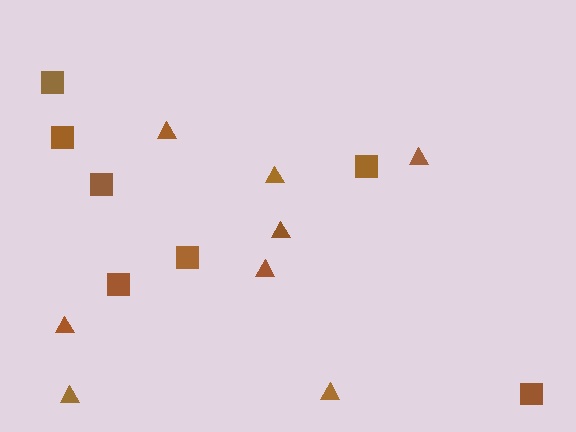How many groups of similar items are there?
There are 2 groups: one group of triangles (8) and one group of squares (7).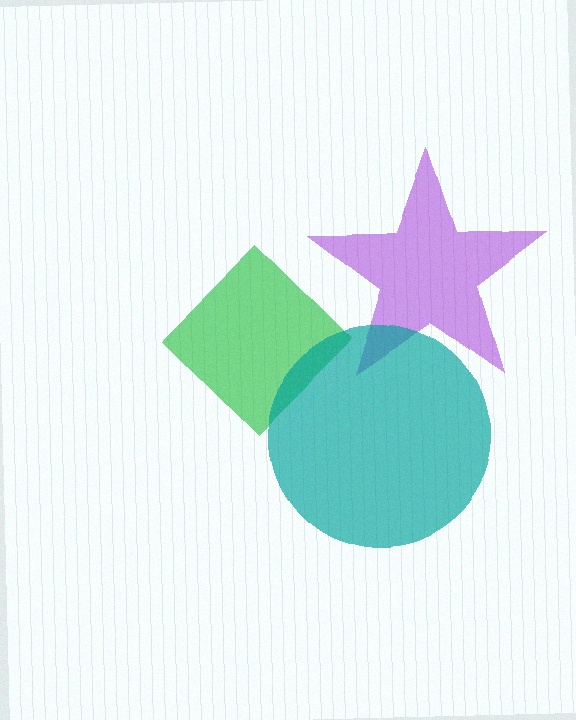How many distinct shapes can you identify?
There are 3 distinct shapes: a green diamond, a purple star, a teal circle.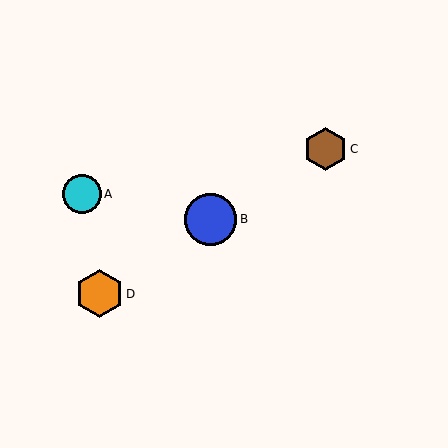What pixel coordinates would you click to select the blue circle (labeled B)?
Click at (211, 219) to select the blue circle B.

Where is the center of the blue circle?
The center of the blue circle is at (211, 219).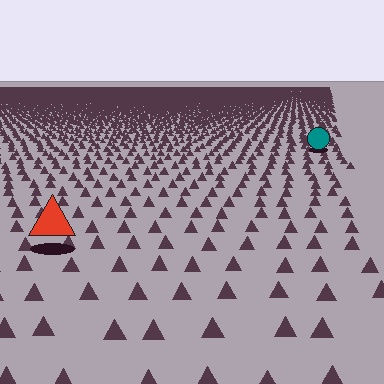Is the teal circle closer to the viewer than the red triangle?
No. The red triangle is closer — you can tell from the texture gradient: the ground texture is coarser near it.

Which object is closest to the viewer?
The red triangle is closest. The texture marks near it are larger and more spread out.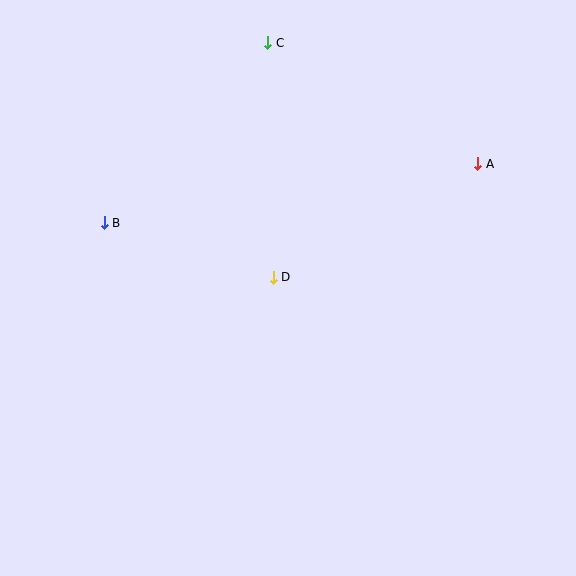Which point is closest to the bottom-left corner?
Point B is closest to the bottom-left corner.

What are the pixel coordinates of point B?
Point B is at (104, 223).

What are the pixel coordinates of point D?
Point D is at (273, 277).